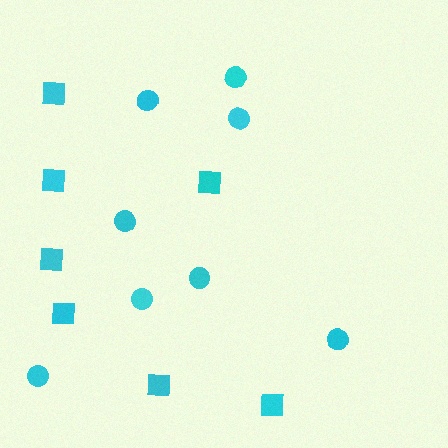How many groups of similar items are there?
There are 2 groups: one group of squares (7) and one group of circles (8).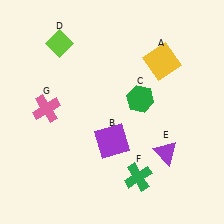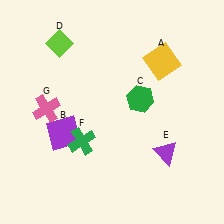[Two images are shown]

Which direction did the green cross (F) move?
The green cross (F) moved left.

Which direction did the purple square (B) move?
The purple square (B) moved left.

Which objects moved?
The objects that moved are: the purple square (B), the green cross (F).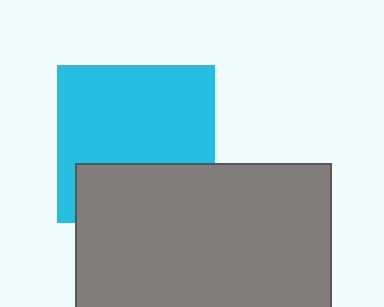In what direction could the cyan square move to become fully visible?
The cyan square could move up. That would shift it out from behind the gray rectangle entirely.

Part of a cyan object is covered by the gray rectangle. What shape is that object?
It is a square.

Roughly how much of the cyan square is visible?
Most of it is visible (roughly 66%).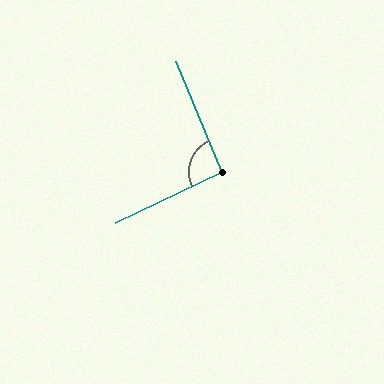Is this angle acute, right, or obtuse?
It is approximately a right angle.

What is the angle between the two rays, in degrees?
Approximately 93 degrees.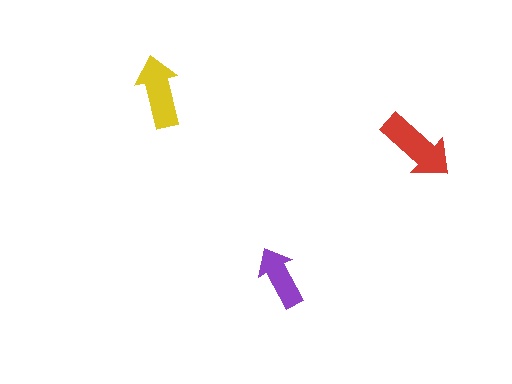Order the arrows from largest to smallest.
the red one, the yellow one, the purple one.